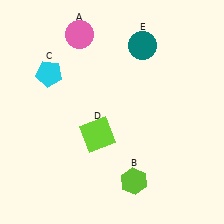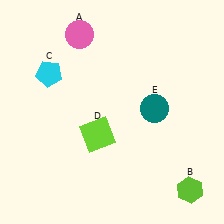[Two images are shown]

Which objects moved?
The objects that moved are: the lime hexagon (B), the teal circle (E).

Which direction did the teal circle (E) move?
The teal circle (E) moved down.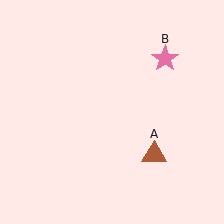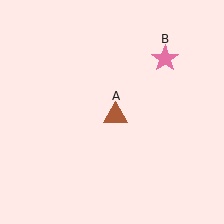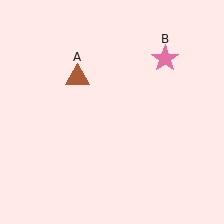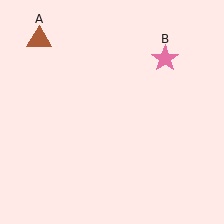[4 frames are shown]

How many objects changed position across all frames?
1 object changed position: brown triangle (object A).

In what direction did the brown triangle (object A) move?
The brown triangle (object A) moved up and to the left.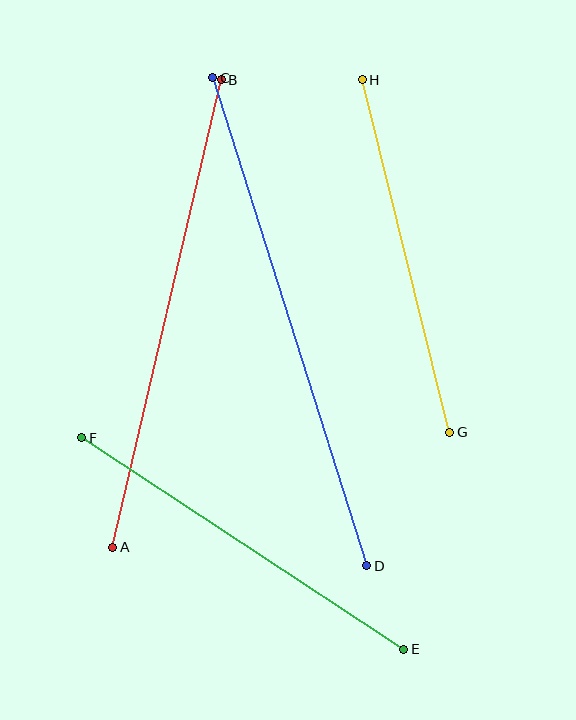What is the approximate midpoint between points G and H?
The midpoint is at approximately (406, 256) pixels.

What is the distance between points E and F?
The distance is approximately 386 pixels.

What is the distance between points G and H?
The distance is approximately 363 pixels.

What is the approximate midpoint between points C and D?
The midpoint is at approximately (290, 322) pixels.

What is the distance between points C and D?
The distance is approximately 512 pixels.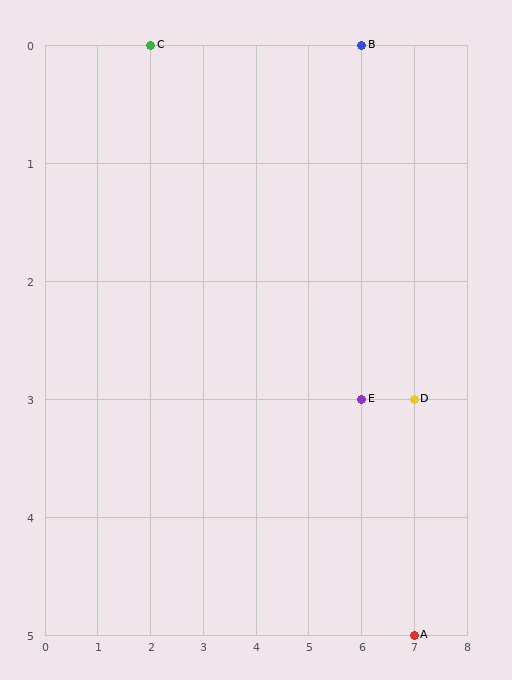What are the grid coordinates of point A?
Point A is at grid coordinates (7, 5).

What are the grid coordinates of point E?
Point E is at grid coordinates (6, 3).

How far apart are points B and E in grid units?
Points B and E are 3 rows apart.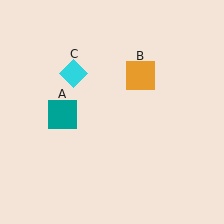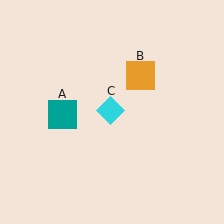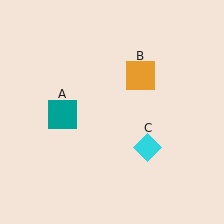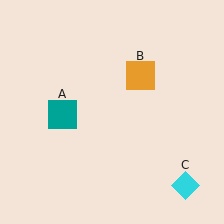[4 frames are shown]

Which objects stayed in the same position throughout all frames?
Teal square (object A) and orange square (object B) remained stationary.